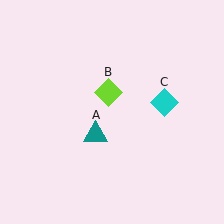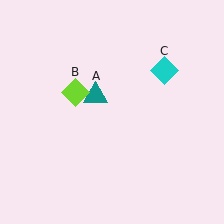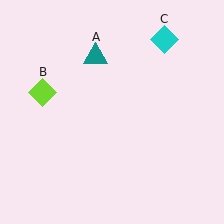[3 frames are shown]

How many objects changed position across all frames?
3 objects changed position: teal triangle (object A), lime diamond (object B), cyan diamond (object C).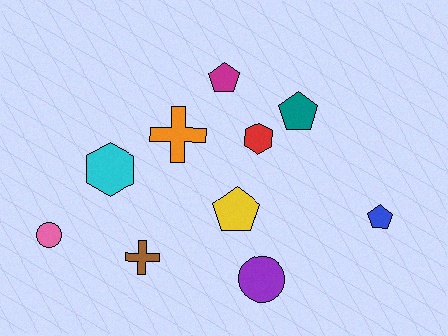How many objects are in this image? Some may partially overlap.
There are 10 objects.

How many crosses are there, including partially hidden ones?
There are 2 crosses.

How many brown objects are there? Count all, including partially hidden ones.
There is 1 brown object.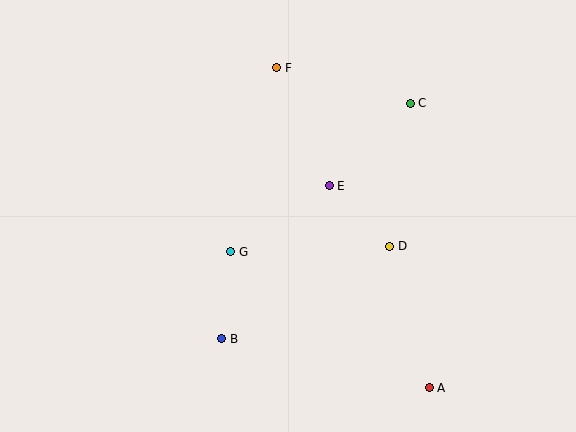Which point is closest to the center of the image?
Point E at (329, 186) is closest to the center.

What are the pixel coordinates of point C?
Point C is at (410, 104).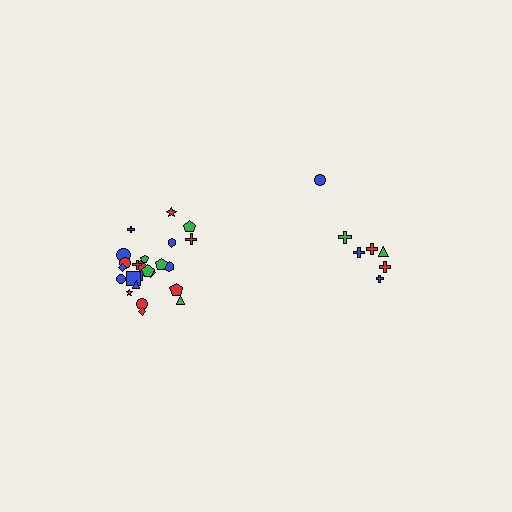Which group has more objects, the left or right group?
The left group.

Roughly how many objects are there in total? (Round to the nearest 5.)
Roughly 30 objects in total.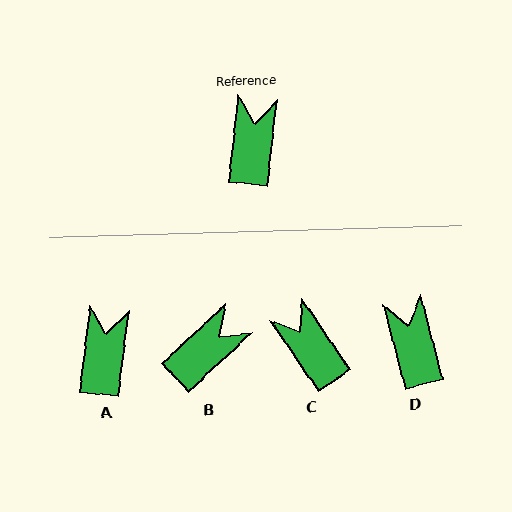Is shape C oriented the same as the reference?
No, it is off by about 41 degrees.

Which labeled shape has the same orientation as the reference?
A.